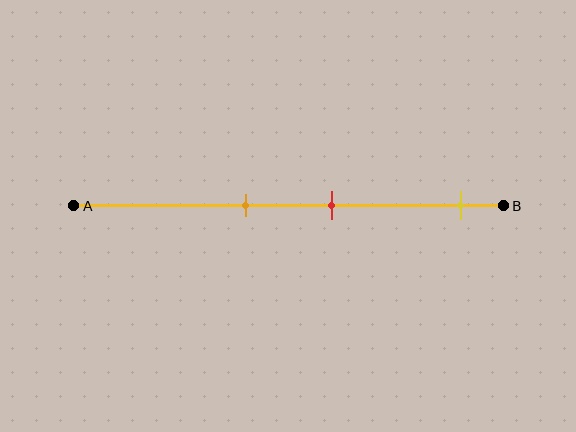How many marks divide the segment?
There are 3 marks dividing the segment.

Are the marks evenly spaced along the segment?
No, the marks are not evenly spaced.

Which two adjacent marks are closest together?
The orange and red marks are the closest adjacent pair.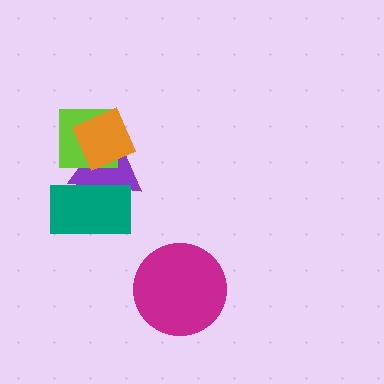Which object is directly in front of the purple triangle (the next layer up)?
The lime square is directly in front of the purple triangle.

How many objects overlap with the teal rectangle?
1 object overlaps with the teal rectangle.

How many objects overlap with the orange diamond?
2 objects overlap with the orange diamond.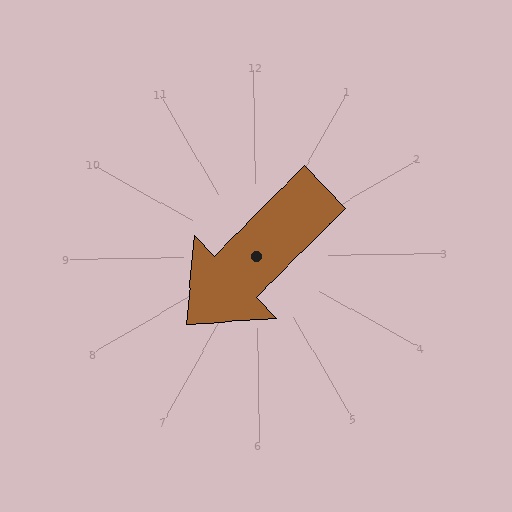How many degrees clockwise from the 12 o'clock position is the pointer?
Approximately 226 degrees.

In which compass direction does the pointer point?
Southwest.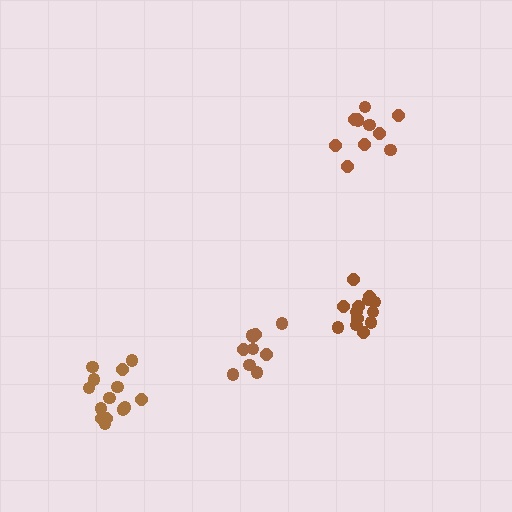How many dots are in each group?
Group 1: 14 dots, Group 2: 13 dots, Group 3: 11 dots, Group 4: 10 dots (48 total).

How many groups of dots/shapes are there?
There are 4 groups.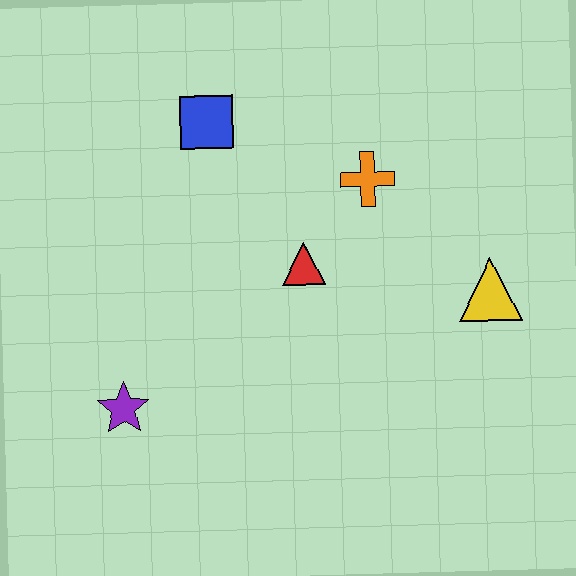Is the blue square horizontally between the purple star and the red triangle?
Yes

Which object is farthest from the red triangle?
The purple star is farthest from the red triangle.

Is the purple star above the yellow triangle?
No